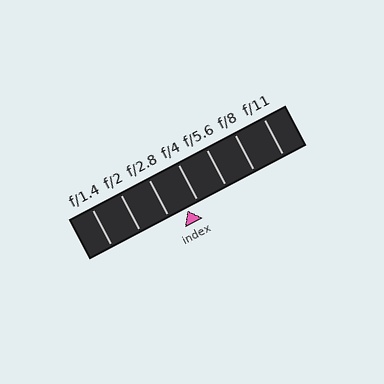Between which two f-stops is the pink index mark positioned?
The index mark is between f/2.8 and f/4.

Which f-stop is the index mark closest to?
The index mark is closest to f/4.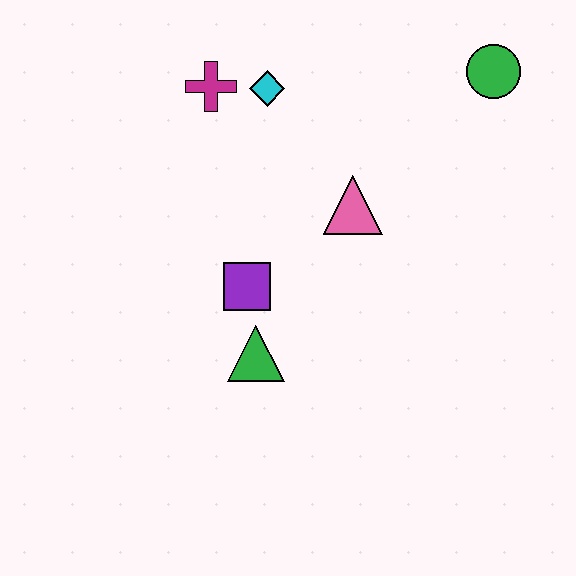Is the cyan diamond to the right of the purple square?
Yes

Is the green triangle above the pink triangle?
No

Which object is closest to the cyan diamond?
The magenta cross is closest to the cyan diamond.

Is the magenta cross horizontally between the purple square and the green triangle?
No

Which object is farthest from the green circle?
The green triangle is farthest from the green circle.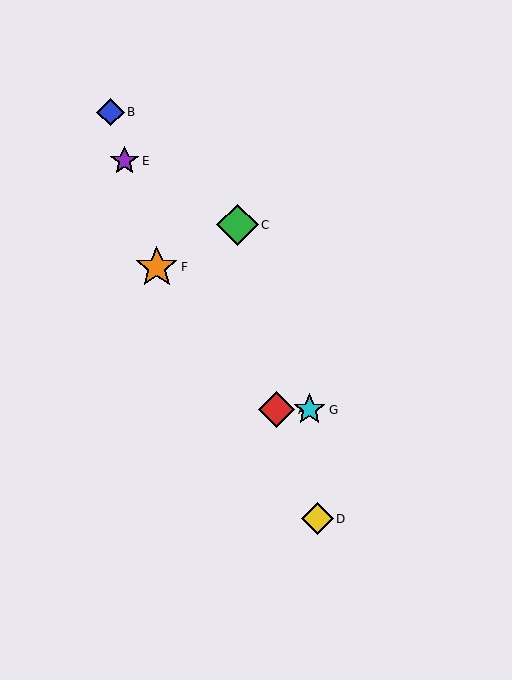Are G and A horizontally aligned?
Yes, both are at y≈410.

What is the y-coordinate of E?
Object E is at y≈161.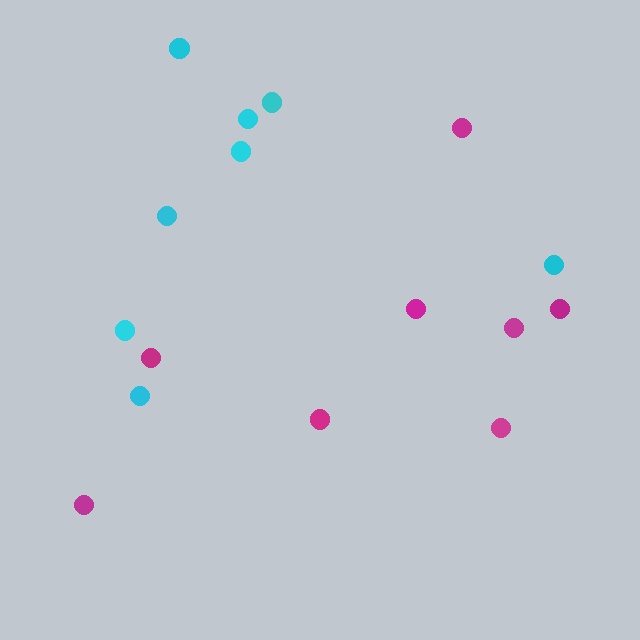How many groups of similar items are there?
There are 2 groups: one group of cyan circles (8) and one group of magenta circles (8).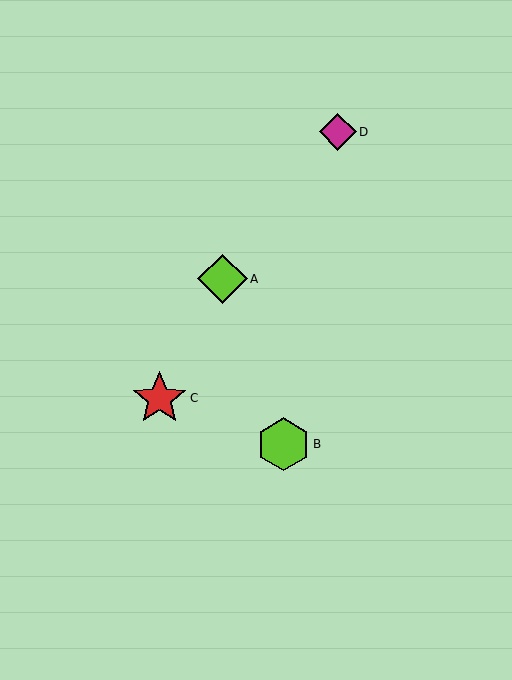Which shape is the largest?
The red star (labeled C) is the largest.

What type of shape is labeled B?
Shape B is a lime hexagon.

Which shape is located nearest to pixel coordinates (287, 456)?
The lime hexagon (labeled B) at (283, 444) is nearest to that location.